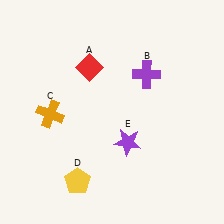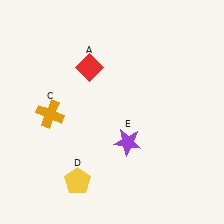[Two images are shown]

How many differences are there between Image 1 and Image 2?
There is 1 difference between the two images.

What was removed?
The purple cross (B) was removed in Image 2.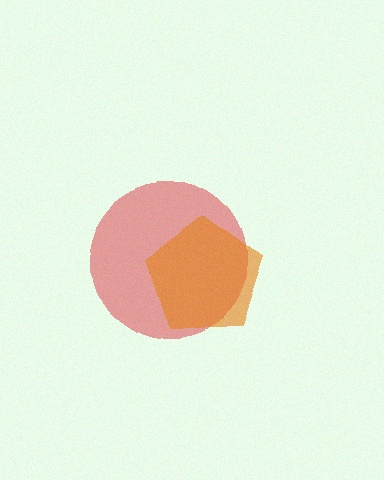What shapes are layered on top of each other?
The layered shapes are: a red circle, an orange pentagon.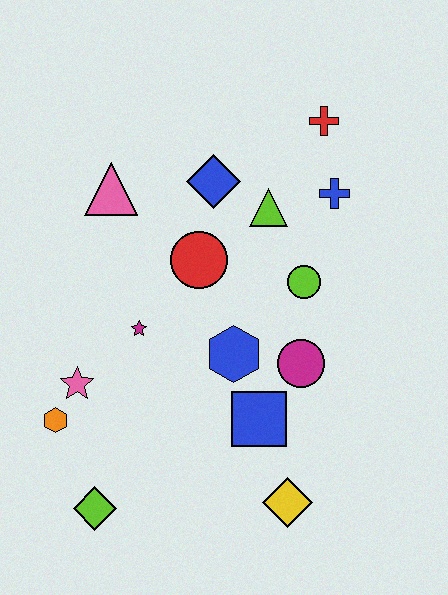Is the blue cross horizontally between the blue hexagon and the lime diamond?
No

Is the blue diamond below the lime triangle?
No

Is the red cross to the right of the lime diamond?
Yes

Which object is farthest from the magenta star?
The red cross is farthest from the magenta star.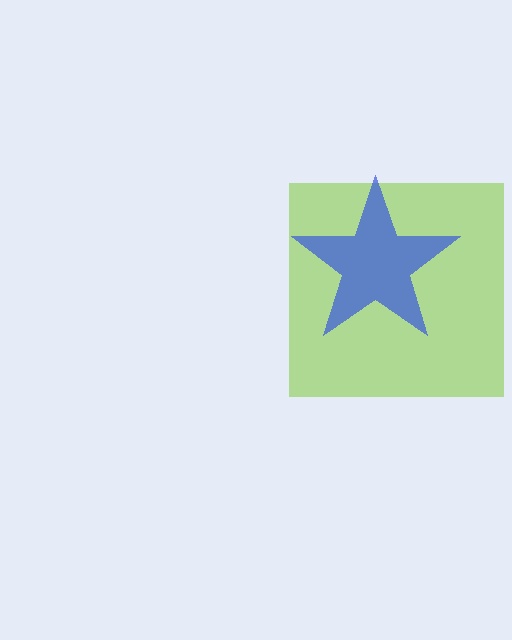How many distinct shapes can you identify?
There are 2 distinct shapes: a lime square, a blue star.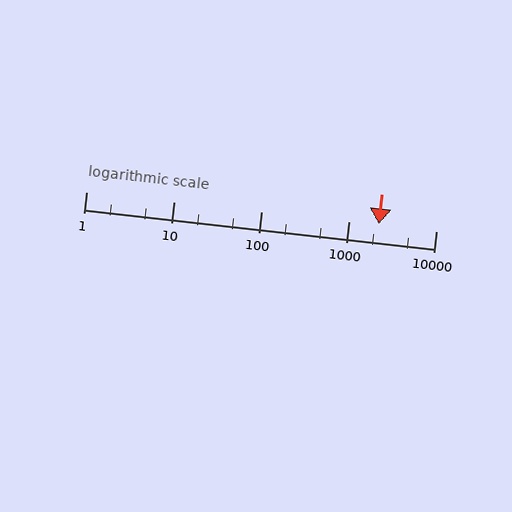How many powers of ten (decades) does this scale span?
The scale spans 4 decades, from 1 to 10000.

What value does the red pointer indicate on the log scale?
The pointer indicates approximately 2200.